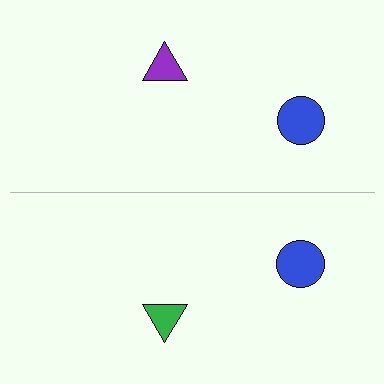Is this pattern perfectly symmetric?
No, the pattern is not perfectly symmetric. The green triangle on the bottom side breaks the symmetry — its mirror counterpart is purple.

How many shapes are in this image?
There are 4 shapes in this image.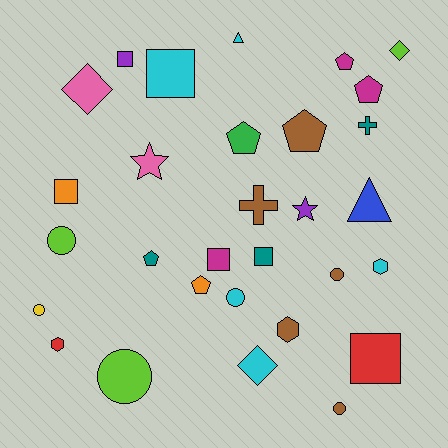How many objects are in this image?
There are 30 objects.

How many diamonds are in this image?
There are 3 diamonds.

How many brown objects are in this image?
There are 5 brown objects.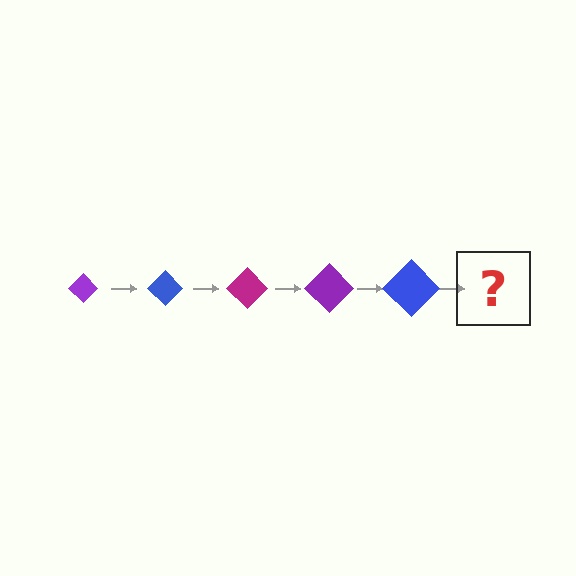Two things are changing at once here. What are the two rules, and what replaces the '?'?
The two rules are that the diamond grows larger each step and the color cycles through purple, blue, and magenta. The '?' should be a magenta diamond, larger than the previous one.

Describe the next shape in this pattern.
It should be a magenta diamond, larger than the previous one.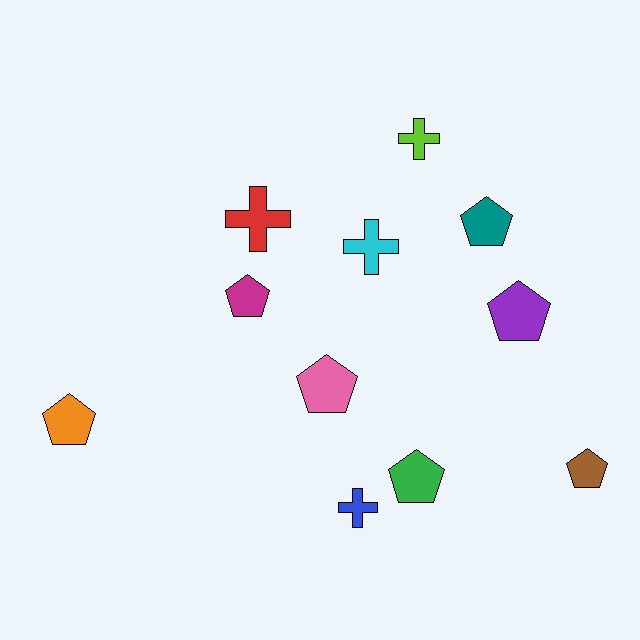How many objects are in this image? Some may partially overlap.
There are 11 objects.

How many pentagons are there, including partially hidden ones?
There are 7 pentagons.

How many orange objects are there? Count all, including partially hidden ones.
There is 1 orange object.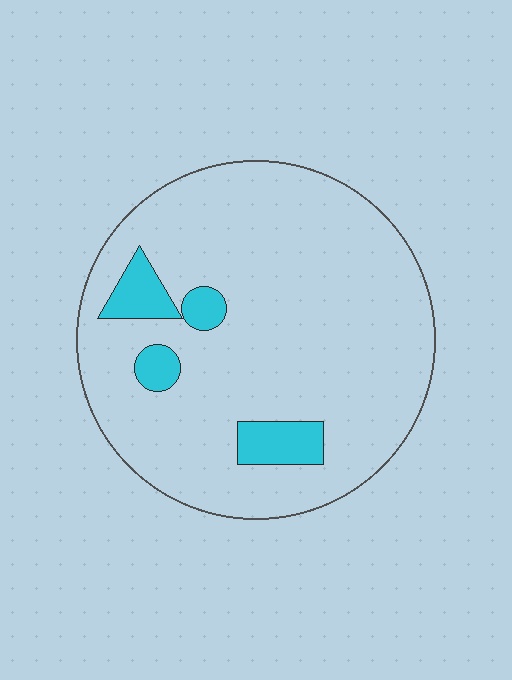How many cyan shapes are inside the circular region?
4.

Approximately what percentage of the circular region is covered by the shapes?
Approximately 10%.